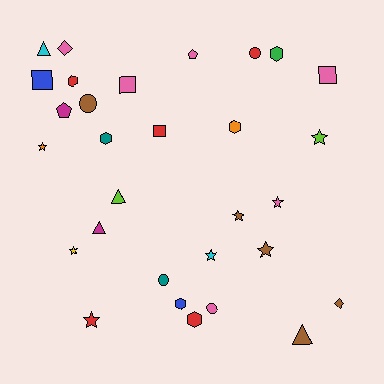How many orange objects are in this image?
There are 2 orange objects.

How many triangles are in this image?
There are 4 triangles.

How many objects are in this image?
There are 30 objects.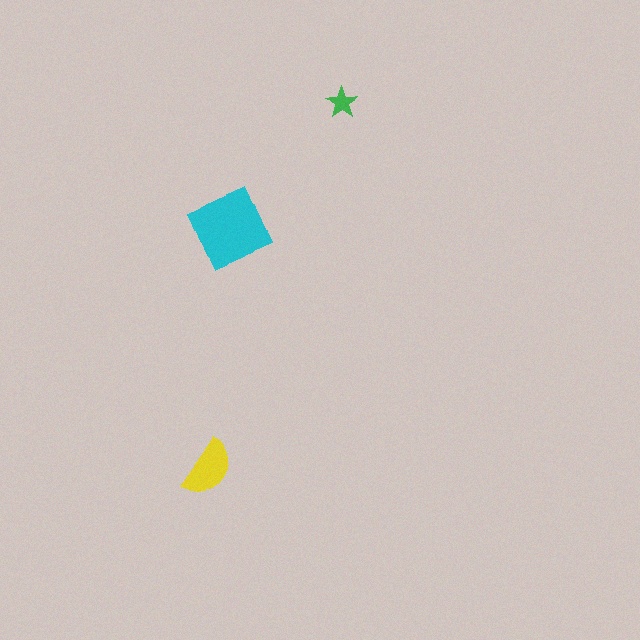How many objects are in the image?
There are 3 objects in the image.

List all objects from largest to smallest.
The cyan diamond, the yellow semicircle, the green star.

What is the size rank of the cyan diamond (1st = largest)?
1st.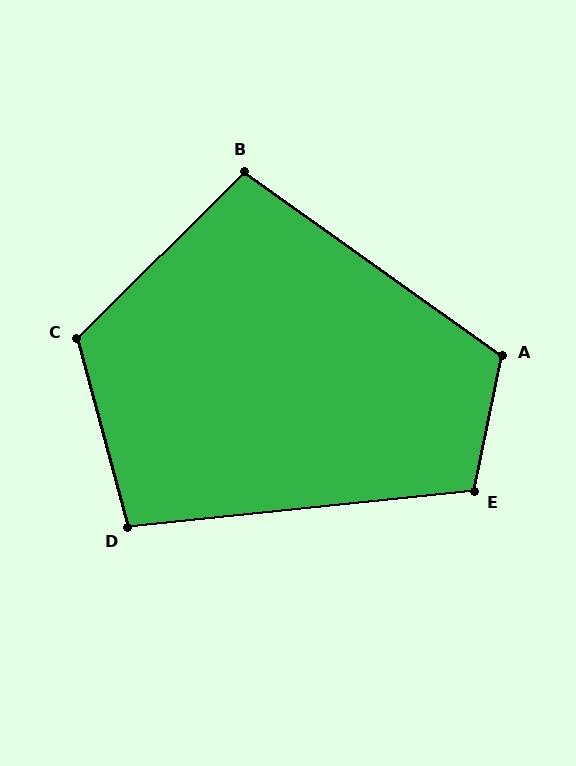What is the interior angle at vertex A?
Approximately 114 degrees (obtuse).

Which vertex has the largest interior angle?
C, at approximately 120 degrees.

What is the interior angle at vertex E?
Approximately 107 degrees (obtuse).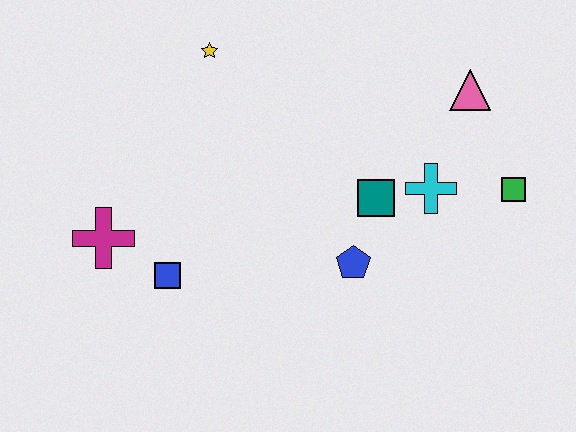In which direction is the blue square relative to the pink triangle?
The blue square is to the left of the pink triangle.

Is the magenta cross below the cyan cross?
Yes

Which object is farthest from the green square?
The magenta cross is farthest from the green square.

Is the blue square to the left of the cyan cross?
Yes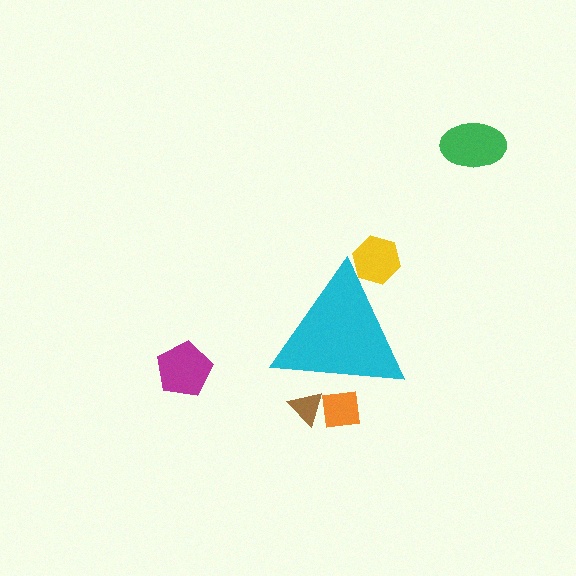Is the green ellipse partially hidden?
No, the green ellipse is fully visible.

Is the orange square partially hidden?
Yes, the orange square is partially hidden behind the cyan triangle.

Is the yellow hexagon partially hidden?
Yes, the yellow hexagon is partially hidden behind the cyan triangle.